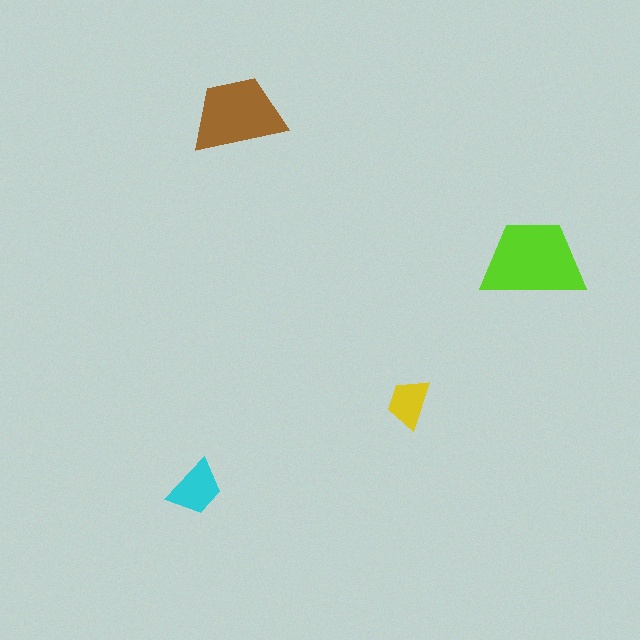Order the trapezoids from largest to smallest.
the lime one, the brown one, the cyan one, the yellow one.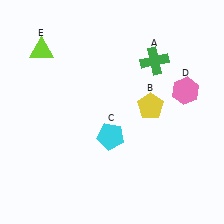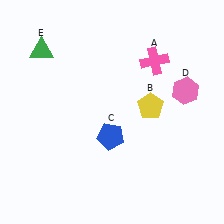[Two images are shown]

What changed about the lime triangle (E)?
In Image 1, E is lime. In Image 2, it changed to green.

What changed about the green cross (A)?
In Image 1, A is green. In Image 2, it changed to pink.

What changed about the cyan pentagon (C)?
In Image 1, C is cyan. In Image 2, it changed to blue.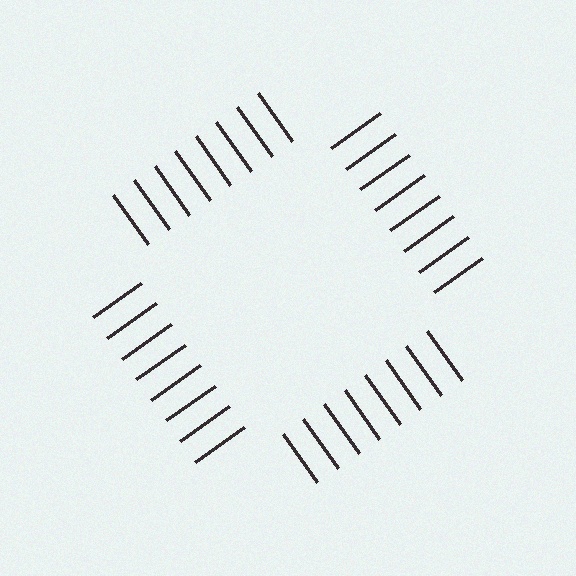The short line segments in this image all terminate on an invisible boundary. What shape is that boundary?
An illusory square — the line segments terminate on its edges but no continuous stroke is drawn.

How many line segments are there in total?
32 — 8 along each of the 4 edges.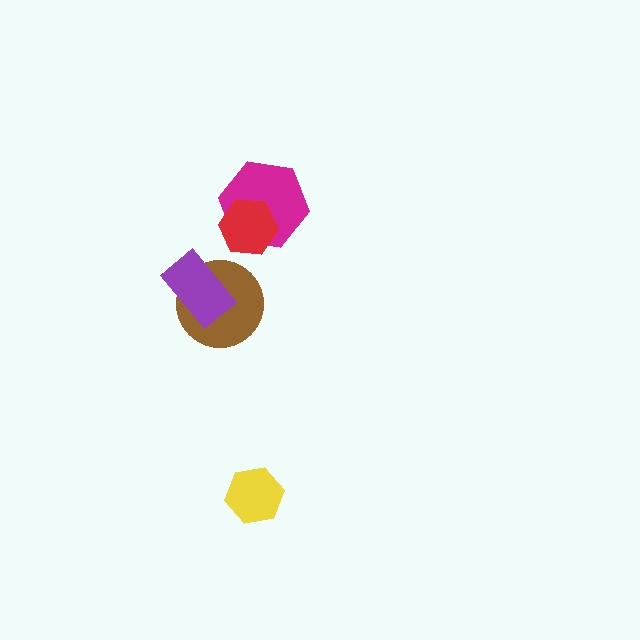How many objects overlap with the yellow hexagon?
0 objects overlap with the yellow hexagon.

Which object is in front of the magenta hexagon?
The red hexagon is in front of the magenta hexagon.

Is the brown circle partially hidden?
Yes, it is partially covered by another shape.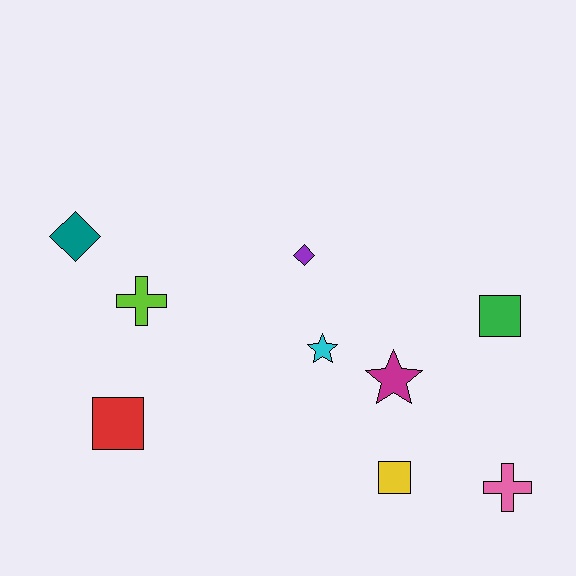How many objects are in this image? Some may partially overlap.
There are 9 objects.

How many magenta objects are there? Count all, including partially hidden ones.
There is 1 magenta object.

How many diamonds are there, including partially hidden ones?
There are 2 diamonds.